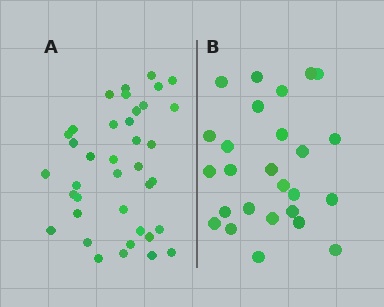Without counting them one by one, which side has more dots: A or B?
Region A (the left region) has more dots.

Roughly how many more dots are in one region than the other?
Region A has roughly 12 or so more dots than region B.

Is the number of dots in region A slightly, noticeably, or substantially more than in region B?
Region A has substantially more. The ratio is roughly 1.5 to 1.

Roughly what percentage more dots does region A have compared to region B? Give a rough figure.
About 45% more.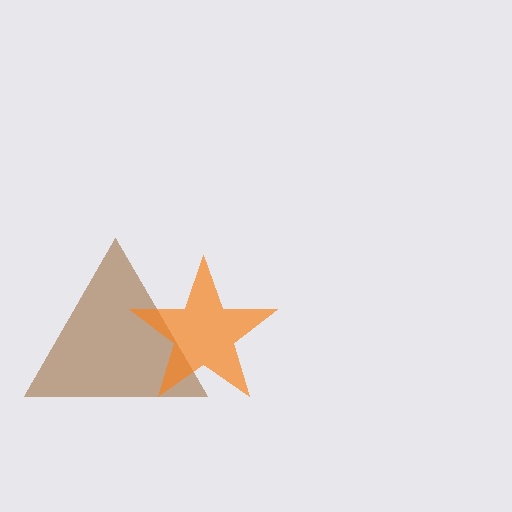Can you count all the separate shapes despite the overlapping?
Yes, there are 2 separate shapes.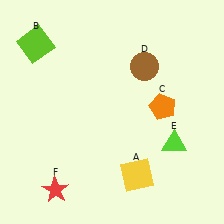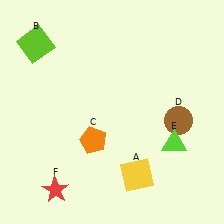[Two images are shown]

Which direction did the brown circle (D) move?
The brown circle (D) moved down.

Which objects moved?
The objects that moved are: the orange pentagon (C), the brown circle (D).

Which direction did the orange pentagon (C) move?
The orange pentagon (C) moved left.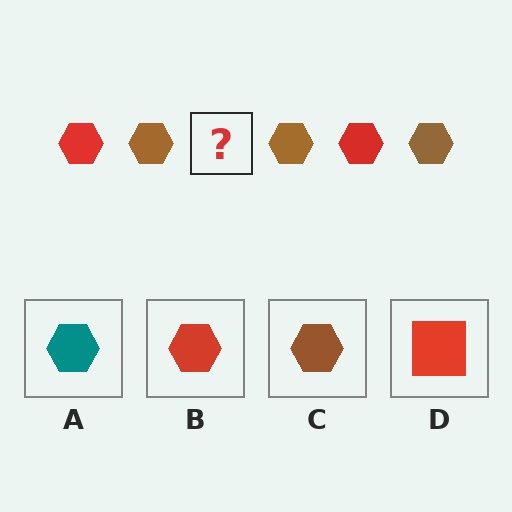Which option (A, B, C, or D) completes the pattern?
B.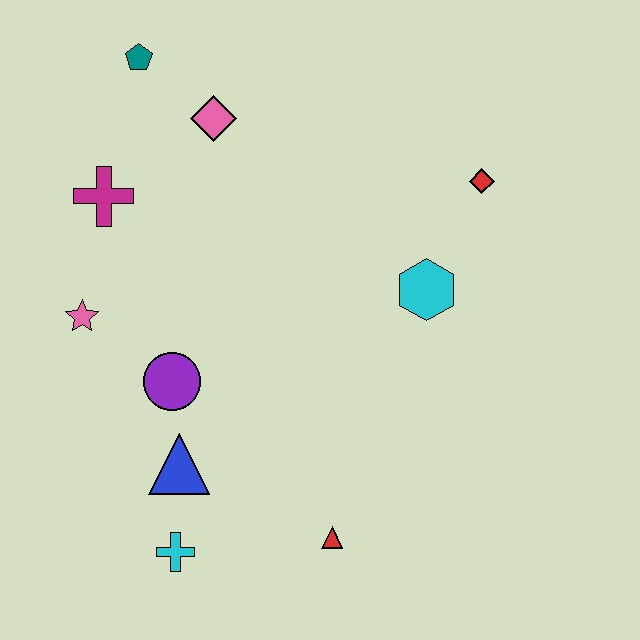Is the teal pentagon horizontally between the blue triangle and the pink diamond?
No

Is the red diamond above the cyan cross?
Yes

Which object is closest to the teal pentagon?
The pink diamond is closest to the teal pentagon.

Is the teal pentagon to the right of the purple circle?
No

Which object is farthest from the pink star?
The red diamond is farthest from the pink star.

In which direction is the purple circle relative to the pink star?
The purple circle is to the right of the pink star.